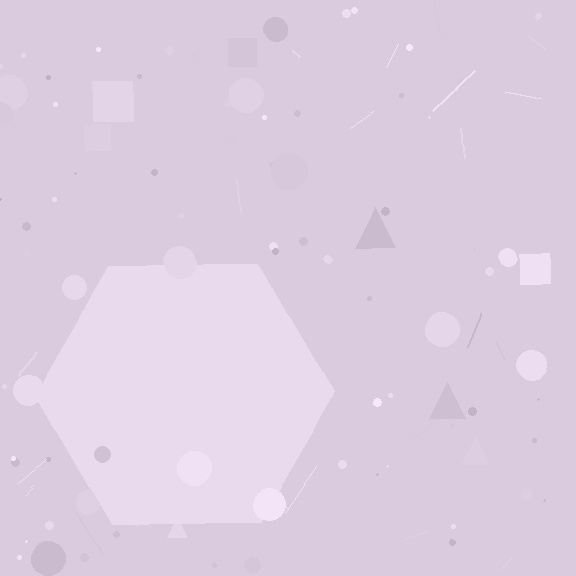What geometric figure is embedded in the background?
A hexagon is embedded in the background.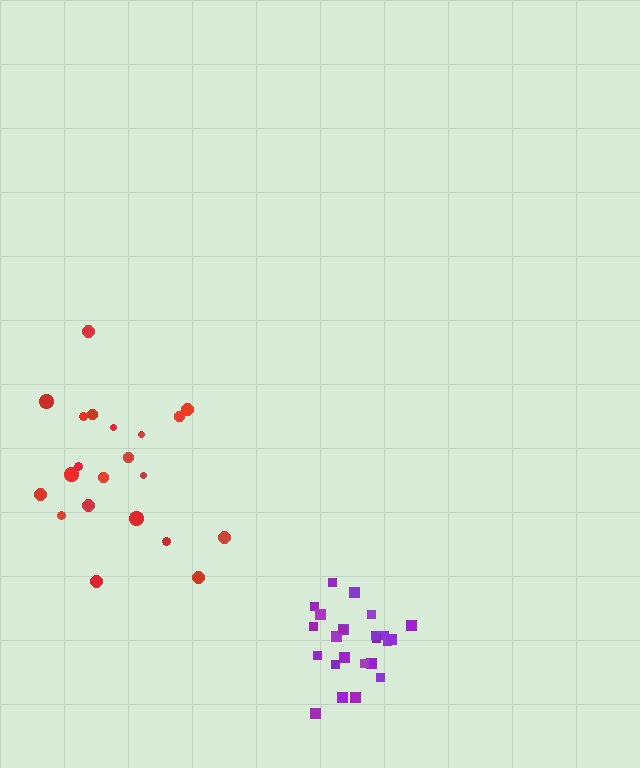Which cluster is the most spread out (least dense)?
Red.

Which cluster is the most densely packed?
Purple.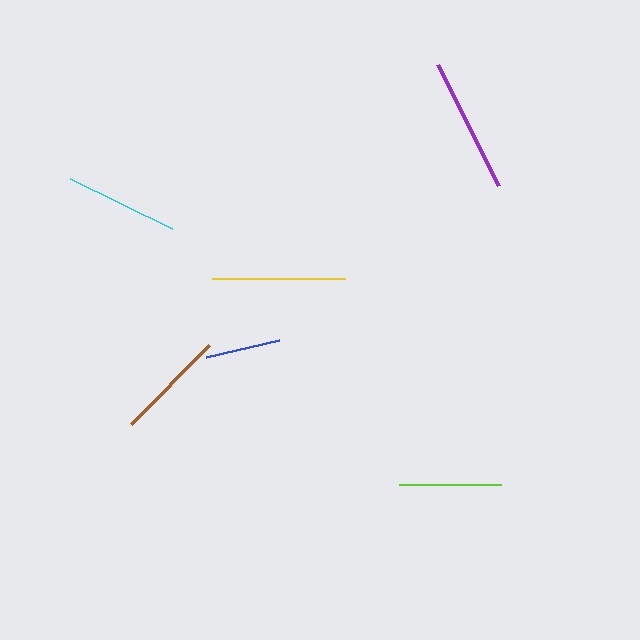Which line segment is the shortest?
The blue line is the shortest at approximately 75 pixels.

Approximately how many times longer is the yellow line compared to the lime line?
The yellow line is approximately 1.3 times the length of the lime line.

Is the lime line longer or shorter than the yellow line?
The yellow line is longer than the lime line.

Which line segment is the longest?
The purple line is the longest at approximately 135 pixels.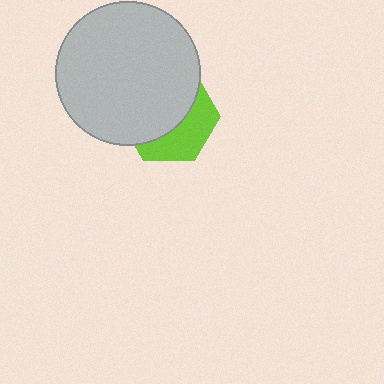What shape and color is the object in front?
The object in front is a light gray circle.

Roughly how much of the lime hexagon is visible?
A small part of it is visible (roughly 39%).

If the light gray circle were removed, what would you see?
You would see the complete lime hexagon.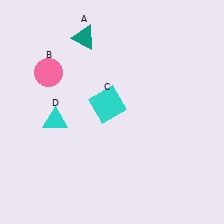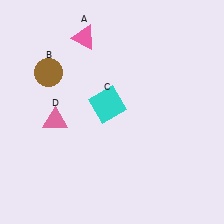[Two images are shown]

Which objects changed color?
A changed from teal to pink. B changed from pink to brown. D changed from cyan to pink.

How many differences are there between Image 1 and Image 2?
There are 3 differences between the two images.